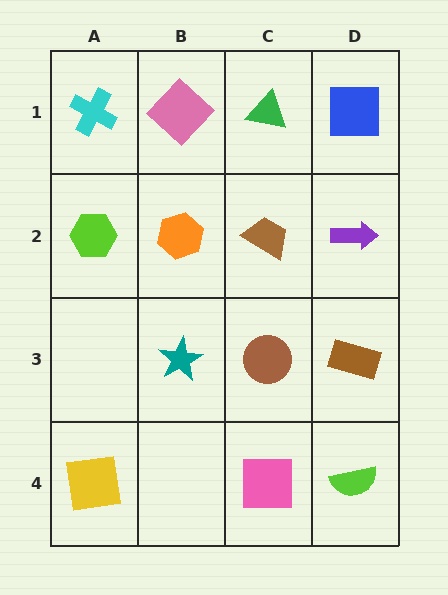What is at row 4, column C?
A pink square.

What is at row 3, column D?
A brown rectangle.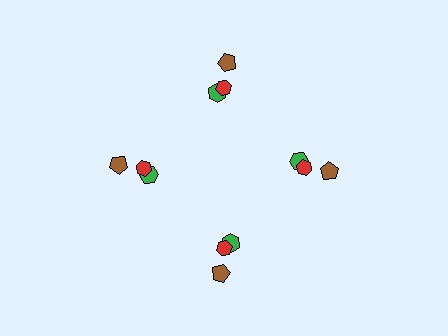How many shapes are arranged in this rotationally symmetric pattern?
There are 12 shapes, arranged in 4 groups of 3.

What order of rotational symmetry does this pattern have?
This pattern has 4-fold rotational symmetry.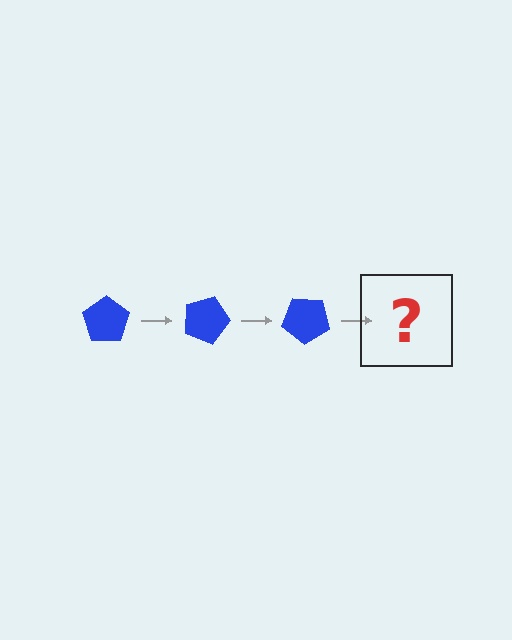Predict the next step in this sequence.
The next step is a blue pentagon rotated 60 degrees.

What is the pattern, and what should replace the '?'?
The pattern is that the pentagon rotates 20 degrees each step. The '?' should be a blue pentagon rotated 60 degrees.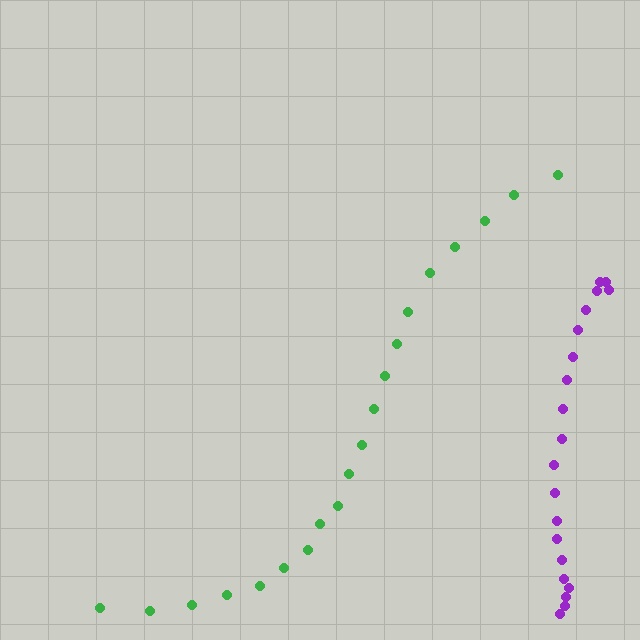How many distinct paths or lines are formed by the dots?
There are 2 distinct paths.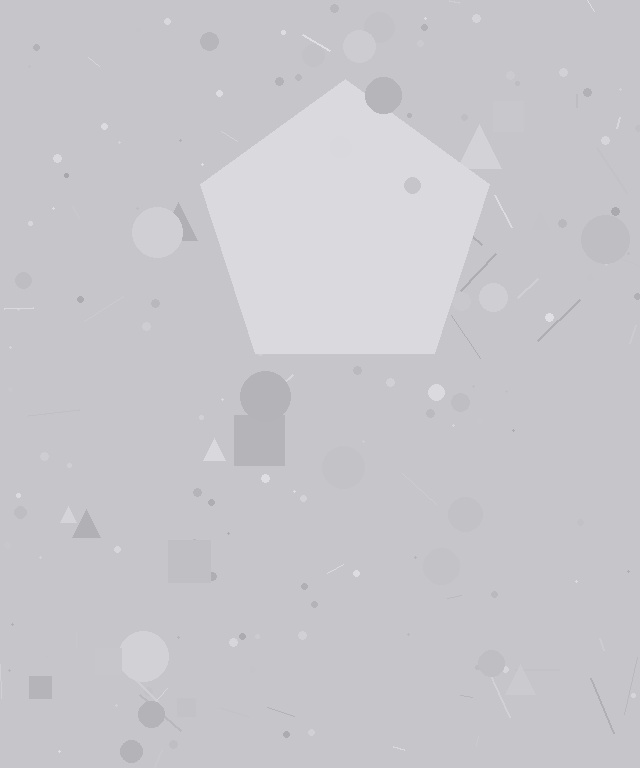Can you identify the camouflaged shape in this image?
The camouflaged shape is a pentagon.